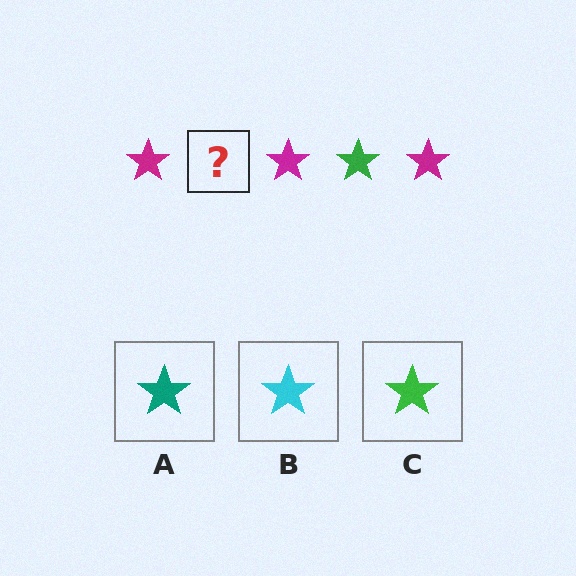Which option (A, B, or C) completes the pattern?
C.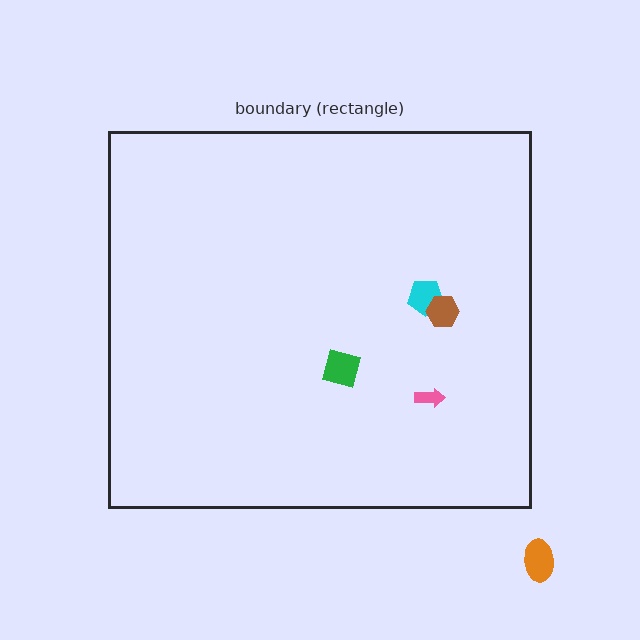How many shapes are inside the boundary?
4 inside, 1 outside.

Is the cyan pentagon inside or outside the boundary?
Inside.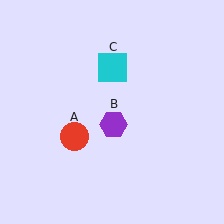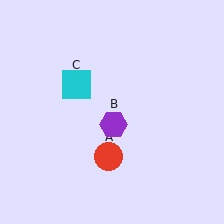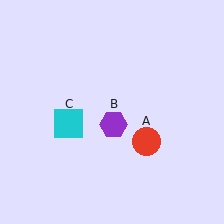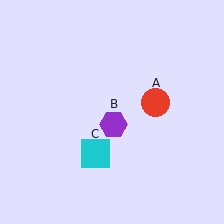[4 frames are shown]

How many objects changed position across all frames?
2 objects changed position: red circle (object A), cyan square (object C).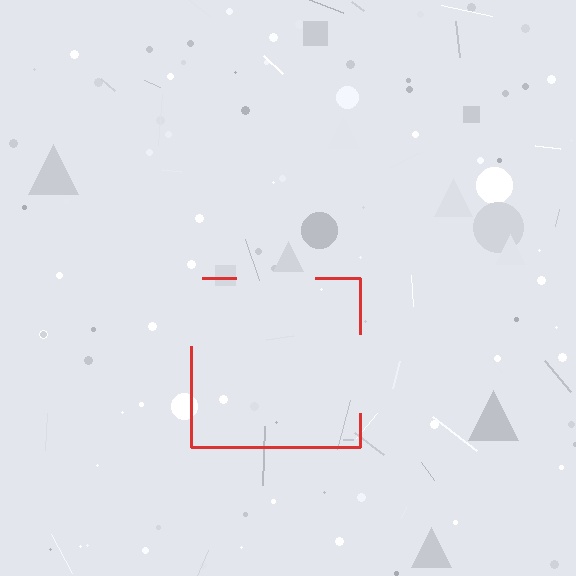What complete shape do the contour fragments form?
The contour fragments form a square.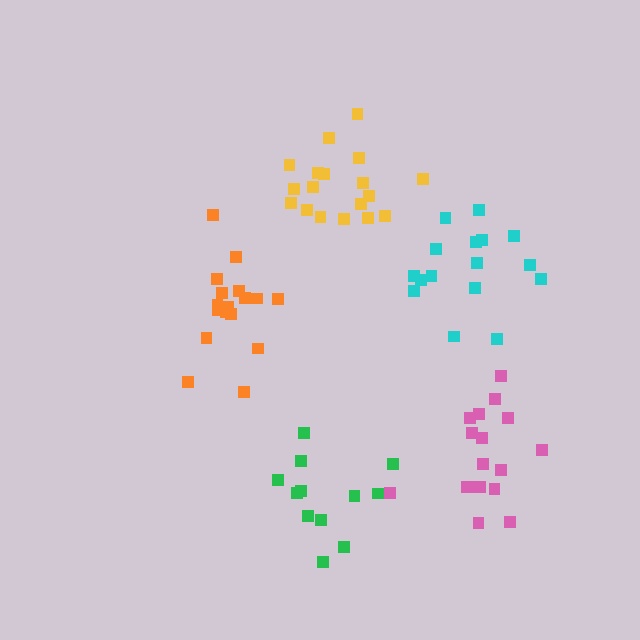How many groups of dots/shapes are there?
There are 5 groups.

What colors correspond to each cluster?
The clusters are colored: yellow, cyan, green, orange, pink.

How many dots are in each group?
Group 1: 18 dots, Group 2: 16 dots, Group 3: 12 dots, Group 4: 17 dots, Group 5: 17 dots (80 total).